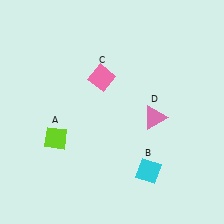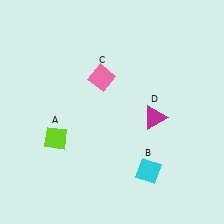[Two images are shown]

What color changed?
The triangle (D) changed from pink in Image 1 to magenta in Image 2.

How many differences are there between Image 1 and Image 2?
There is 1 difference between the two images.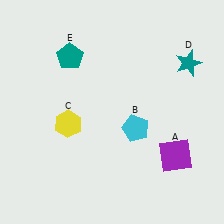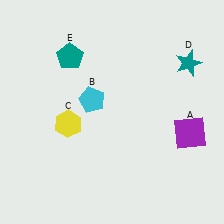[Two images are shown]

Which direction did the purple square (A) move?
The purple square (A) moved up.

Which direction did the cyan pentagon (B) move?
The cyan pentagon (B) moved left.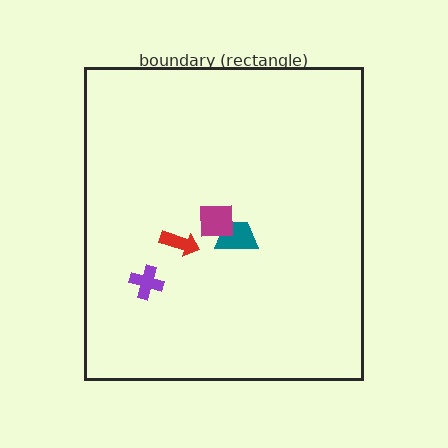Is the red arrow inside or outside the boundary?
Inside.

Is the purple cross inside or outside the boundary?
Inside.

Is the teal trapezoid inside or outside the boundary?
Inside.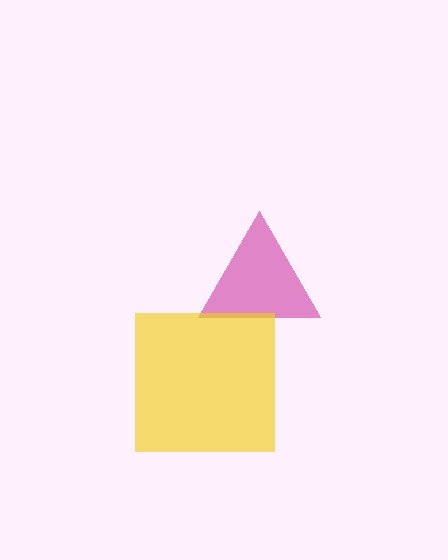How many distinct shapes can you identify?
There are 2 distinct shapes: a magenta triangle, a yellow square.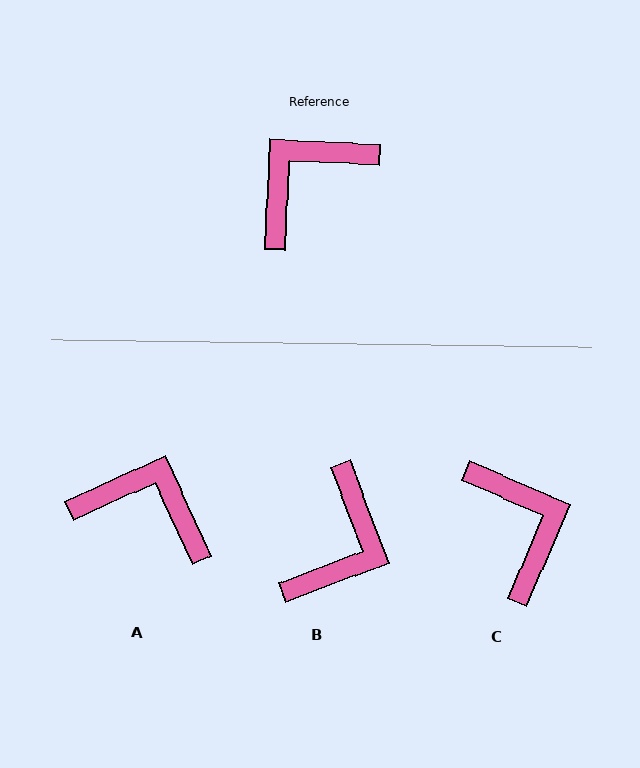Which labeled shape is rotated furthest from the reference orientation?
B, about 157 degrees away.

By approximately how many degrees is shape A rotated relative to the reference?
Approximately 63 degrees clockwise.